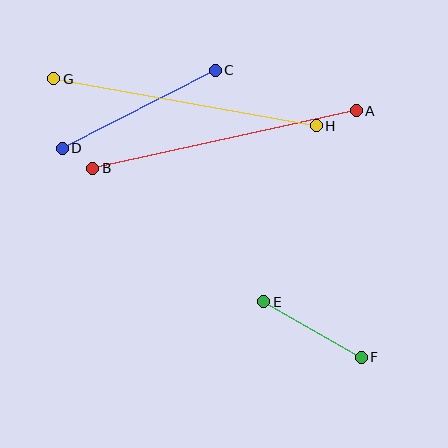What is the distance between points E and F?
The distance is approximately 112 pixels.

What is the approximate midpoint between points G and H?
The midpoint is at approximately (185, 102) pixels.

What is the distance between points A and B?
The distance is approximately 270 pixels.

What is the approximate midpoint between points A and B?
The midpoint is at approximately (224, 139) pixels.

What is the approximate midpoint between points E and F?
The midpoint is at approximately (313, 330) pixels.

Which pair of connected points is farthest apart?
Points A and B are farthest apart.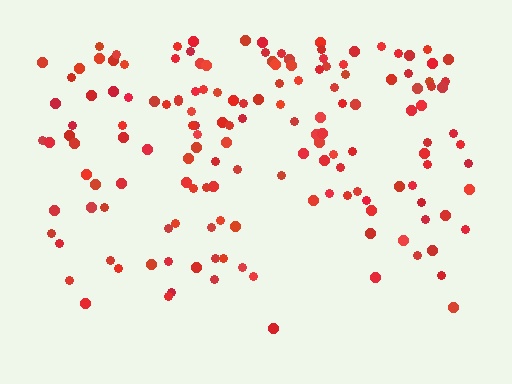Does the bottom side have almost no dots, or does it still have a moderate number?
Still a moderate number, just noticeably fewer than the top.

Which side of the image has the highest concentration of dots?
The top.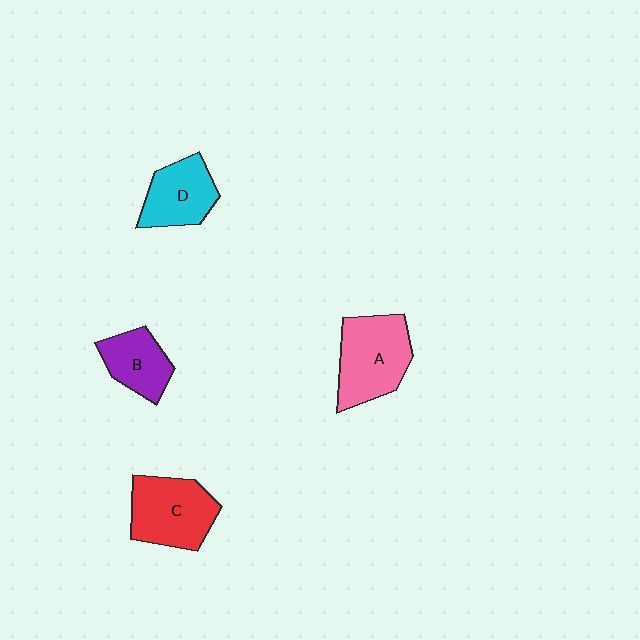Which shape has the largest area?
Shape A (pink).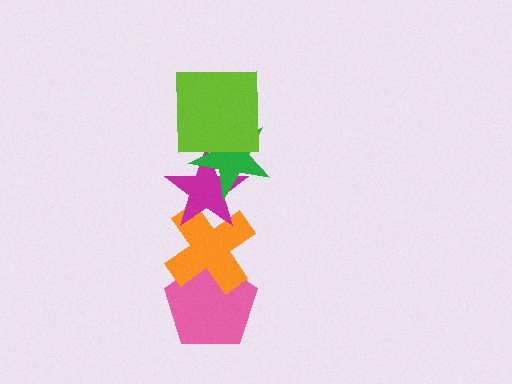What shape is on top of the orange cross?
The magenta star is on top of the orange cross.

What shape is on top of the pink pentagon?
The orange cross is on top of the pink pentagon.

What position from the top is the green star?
The green star is 2nd from the top.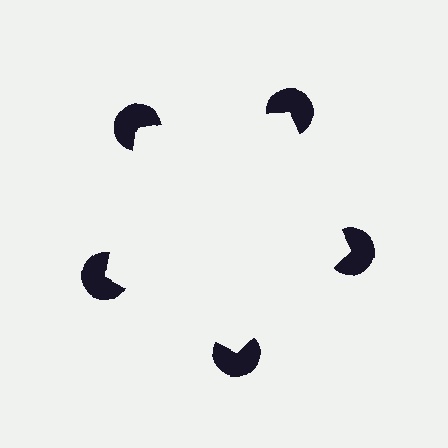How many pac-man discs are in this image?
There are 5 — one at each vertex of the illusory pentagon.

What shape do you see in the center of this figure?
An illusory pentagon — its edges are inferred from the aligned wedge cuts in the pac-man discs, not physically drawn.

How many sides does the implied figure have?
5 sides.